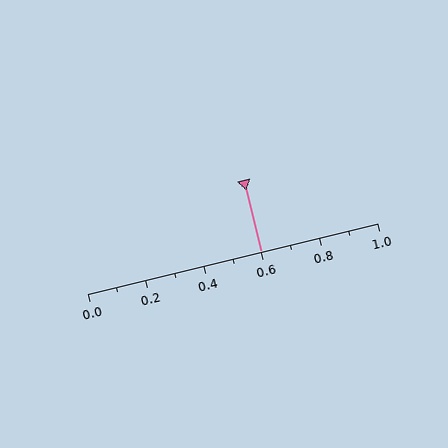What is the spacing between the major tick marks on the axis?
The major ticks are spaced 0.2 apart.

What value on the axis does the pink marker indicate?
The marker indicates approximately 0.6.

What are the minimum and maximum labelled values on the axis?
The axis runs from 0.0 to 1.0.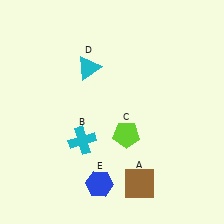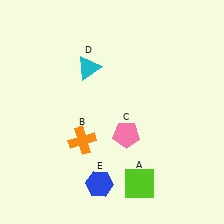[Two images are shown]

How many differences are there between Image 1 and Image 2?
There are 3 differences between the two images.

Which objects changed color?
A changed from brown to lime. B changed from cyan to orange. C changed from lime to pink.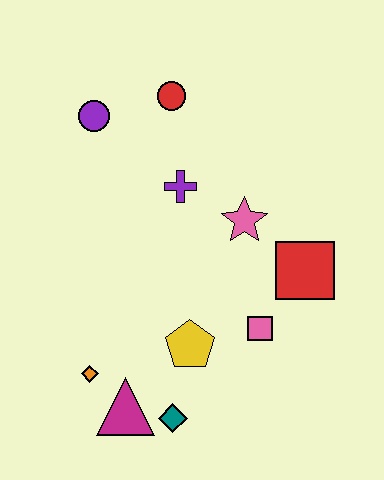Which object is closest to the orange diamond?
The magenta triangle is closest to the orange diamond.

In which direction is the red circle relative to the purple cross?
The red circle is above the purple cross.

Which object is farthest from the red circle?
The teal diamond is farthest from the red circle.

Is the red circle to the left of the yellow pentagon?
Yes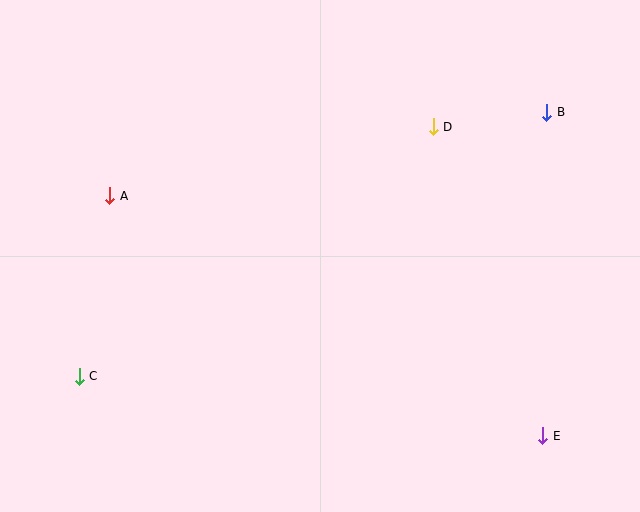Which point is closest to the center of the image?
Point D at (433, 127) is closest to the center.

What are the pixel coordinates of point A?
Point A is at (110, 196).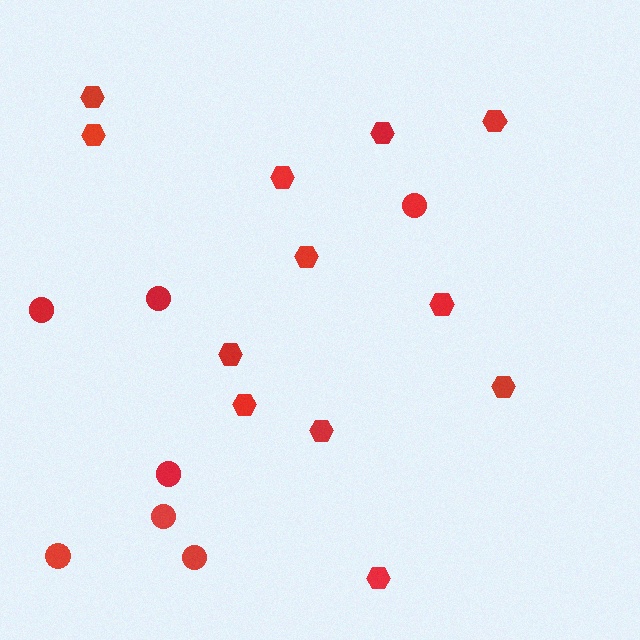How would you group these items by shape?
There are 2 groups: one group of circles (7) and one group of hexagons (12).